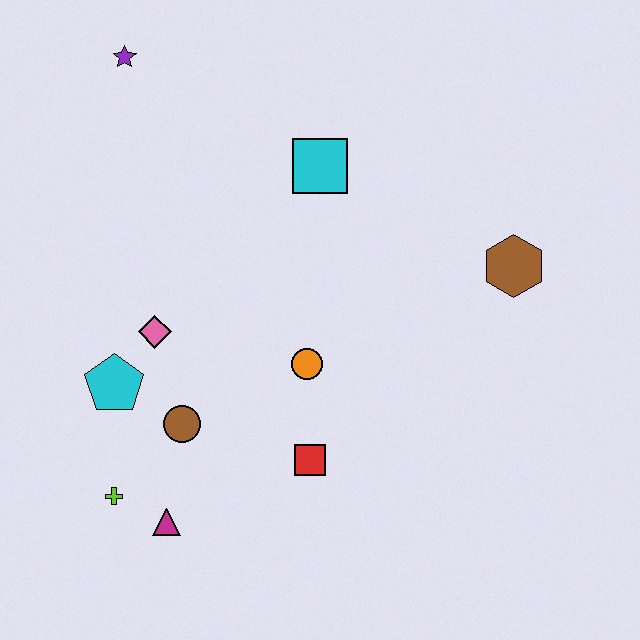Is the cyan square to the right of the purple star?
Yes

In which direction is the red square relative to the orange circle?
The red square is below the orange circle.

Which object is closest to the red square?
The orange circle is closest to the red square.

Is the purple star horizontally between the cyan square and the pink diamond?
No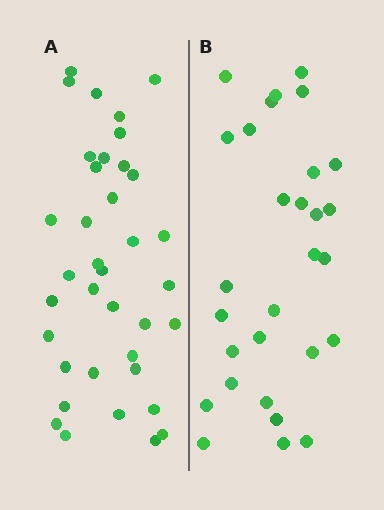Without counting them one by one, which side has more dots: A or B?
Region A (the left region) has more dots.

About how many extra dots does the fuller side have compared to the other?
Region A has roughly 8 or so more dots than region B.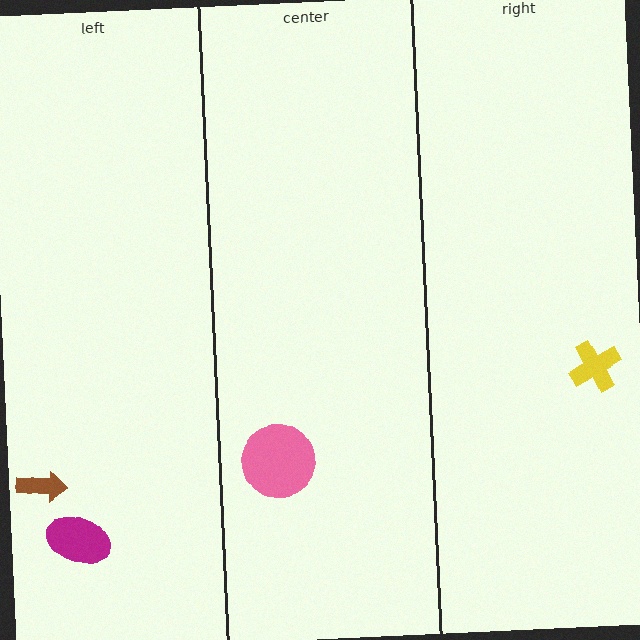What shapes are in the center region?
The pink circle.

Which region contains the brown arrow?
The left region.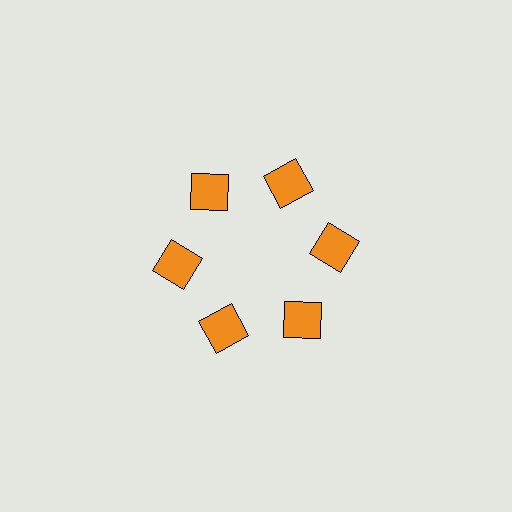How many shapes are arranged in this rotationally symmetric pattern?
There are 6 shapes, arranged in 6 groups of 1.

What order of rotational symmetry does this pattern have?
This pattern has 6-fold rotational symmetry.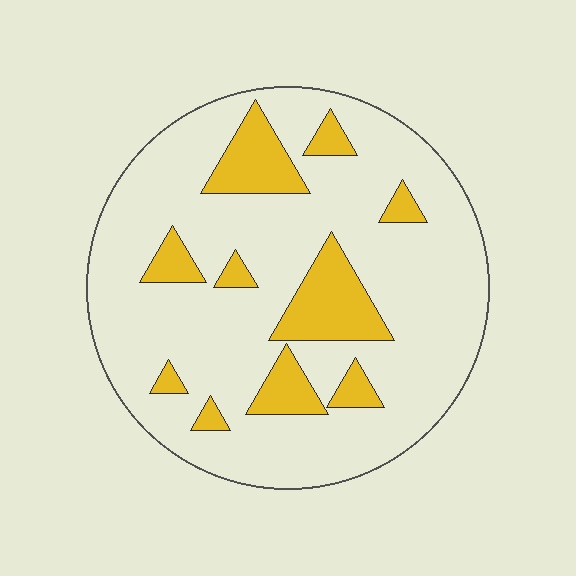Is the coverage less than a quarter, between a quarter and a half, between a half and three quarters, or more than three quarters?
Less than a quarter.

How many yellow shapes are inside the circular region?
10.